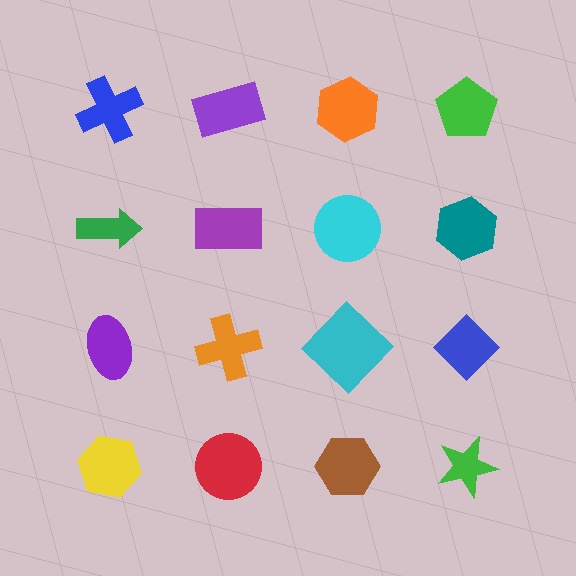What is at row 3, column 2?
An orange cross.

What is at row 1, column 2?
A purple rectangle.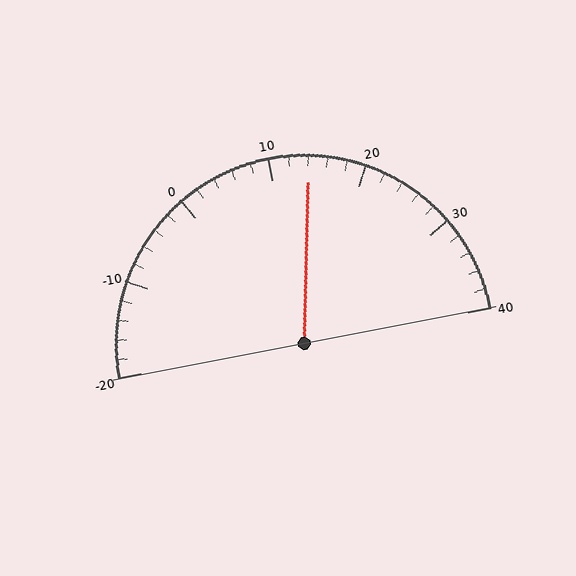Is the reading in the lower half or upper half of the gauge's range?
The reading is in the upper half of the range (-20 to 40).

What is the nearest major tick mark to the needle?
The nearest major tick mark is 10.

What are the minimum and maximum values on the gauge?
The gauge ranges from -20 to 40.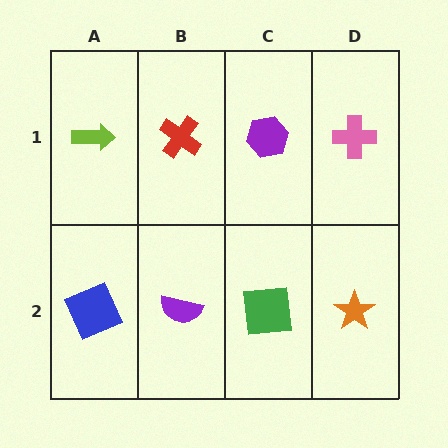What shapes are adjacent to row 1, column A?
A blue square (row 2, column A), a red cross (row 1, column B).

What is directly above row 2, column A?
A lime arrow.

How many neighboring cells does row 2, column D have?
2.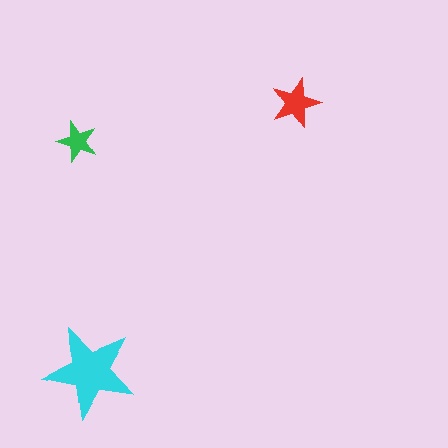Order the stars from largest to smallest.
the cyan one, the red one, the green one.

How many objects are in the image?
There are 3 objects in the image.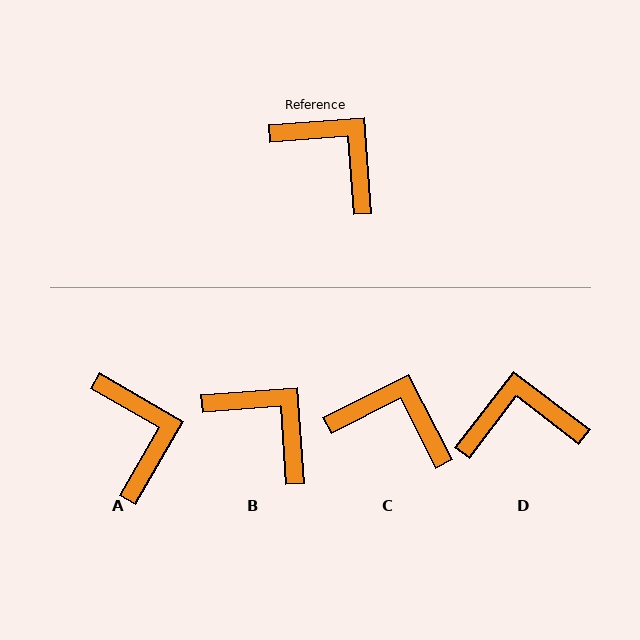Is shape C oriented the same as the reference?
No, it is off by about 23 degrees.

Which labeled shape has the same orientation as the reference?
B.